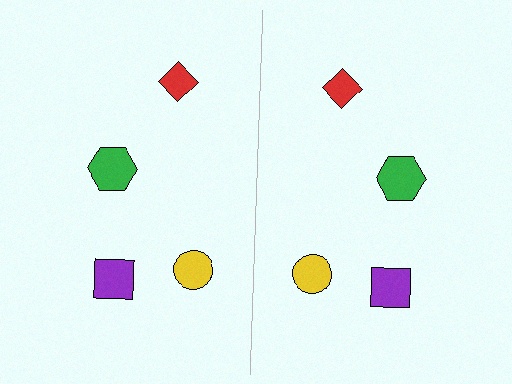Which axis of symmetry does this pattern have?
The pattern has a vertical axis of symmetry running through the center of the image.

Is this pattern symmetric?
Yes, this pattern has bilateral (reflection) symmetry.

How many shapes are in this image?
There are 8 shapes in this image.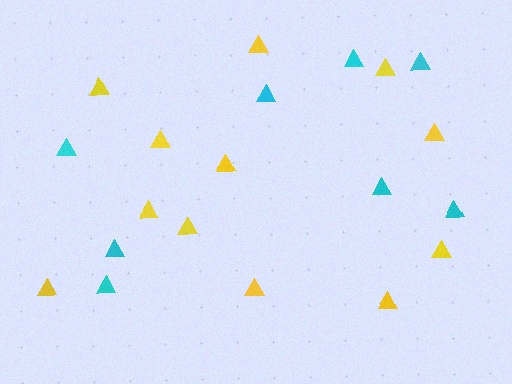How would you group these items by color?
There are 2 groups: one group of cyan triangles (8) and one group of yellow triangles (12).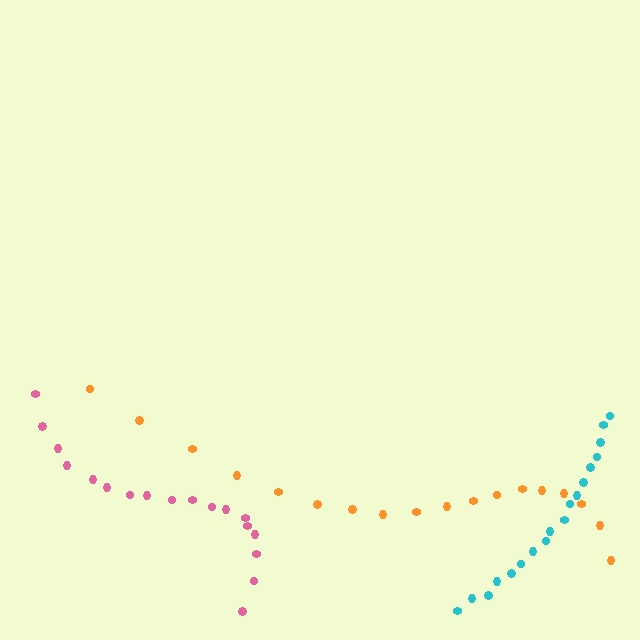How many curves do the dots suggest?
There are 3 distinct paths.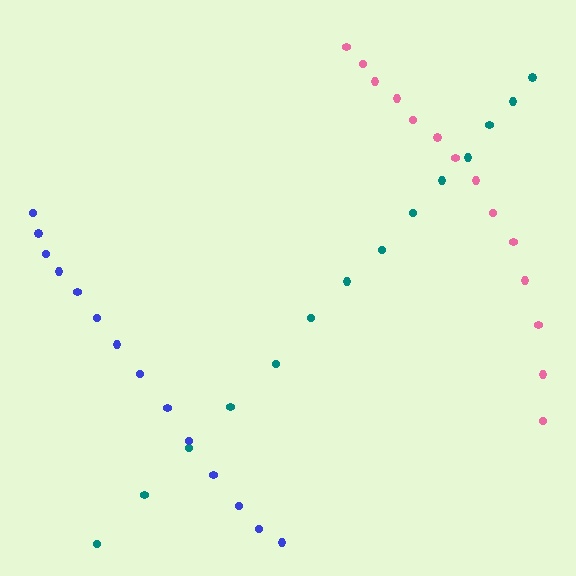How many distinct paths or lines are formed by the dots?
There are 3 distinct paths.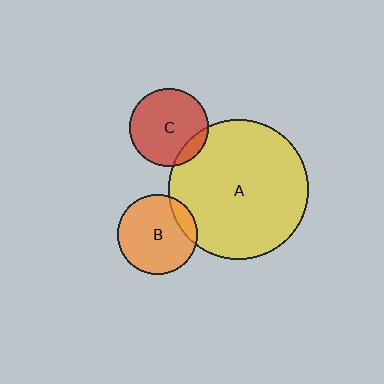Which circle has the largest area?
Circle A (yellow).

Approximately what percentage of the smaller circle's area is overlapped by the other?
Approximately 10%.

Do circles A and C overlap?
Yes.